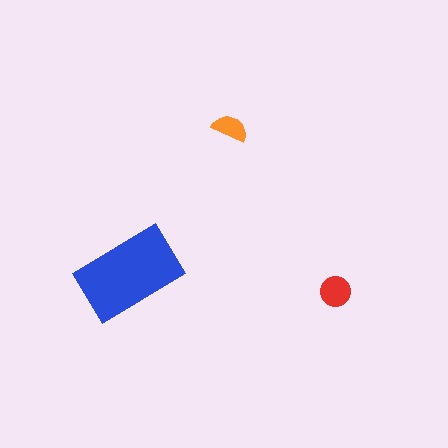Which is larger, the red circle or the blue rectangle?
The blue rectangle.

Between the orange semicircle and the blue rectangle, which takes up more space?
The blue rectangle.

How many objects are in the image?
There are 3 objects in the image.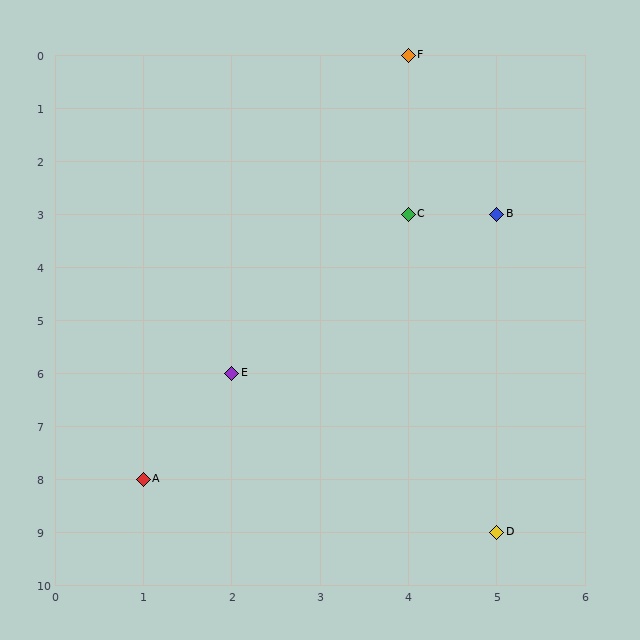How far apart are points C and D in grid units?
Points C and D are 1 column and 6 rows apart (about 6.1 grid units diagonally).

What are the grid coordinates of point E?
Point E is at grid coordinates (2, 6).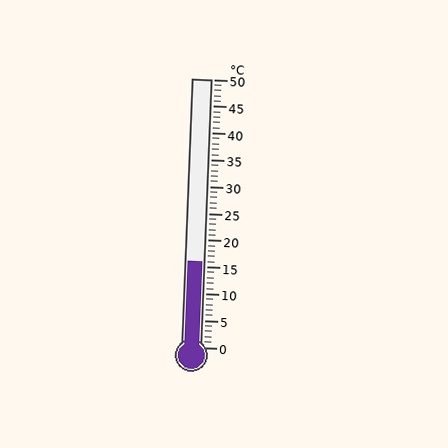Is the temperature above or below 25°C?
The temperature is below 25°C.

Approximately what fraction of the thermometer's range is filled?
The thermometer is filled to approximately 30% of its range.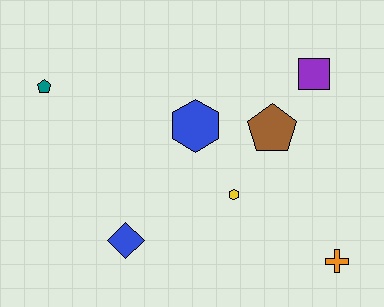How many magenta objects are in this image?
There are no magenta objects.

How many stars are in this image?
There are no stars.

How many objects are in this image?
There are 7 objects.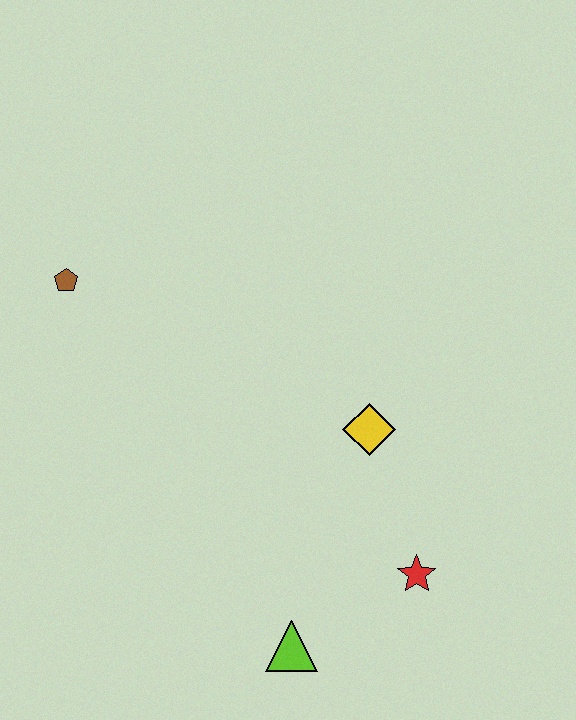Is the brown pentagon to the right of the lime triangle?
No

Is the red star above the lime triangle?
Yes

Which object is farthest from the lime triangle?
The brown pentagon is farthest from the lime triangle.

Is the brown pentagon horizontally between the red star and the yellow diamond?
No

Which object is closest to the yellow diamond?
The red star is closest to the yellow diamond.